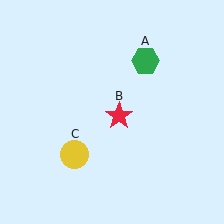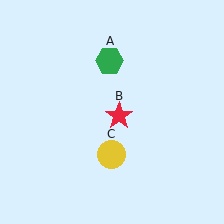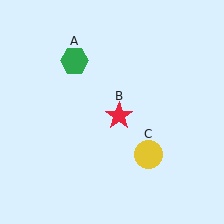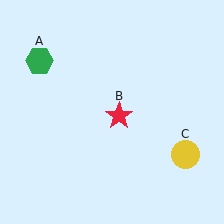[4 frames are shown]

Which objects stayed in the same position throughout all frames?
Red star (object B) remained stationary.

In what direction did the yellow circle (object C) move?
The yellow circle (object C) moved right.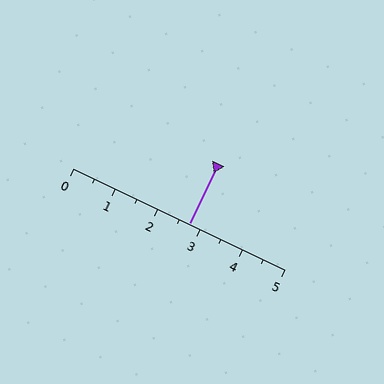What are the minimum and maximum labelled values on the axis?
The axis runs from 0 to 5.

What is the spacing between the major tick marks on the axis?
The major ticks are spaced 1 apart.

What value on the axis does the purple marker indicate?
The marker indicates approximately 2.8.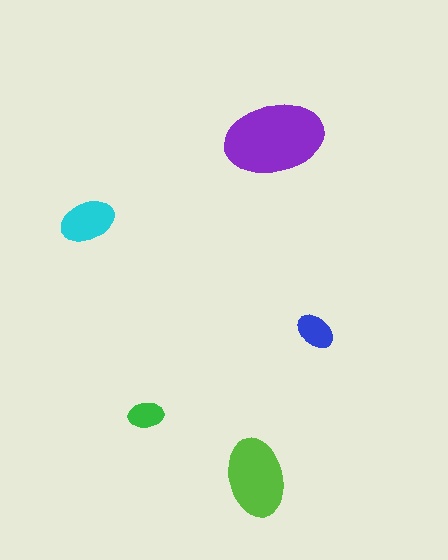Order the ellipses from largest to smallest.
the purple one, the lime one, the cyan one, the blue one, the green one.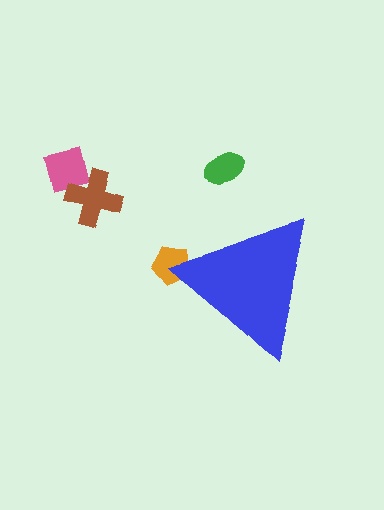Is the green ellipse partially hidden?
No, the green ellipse is fully visible.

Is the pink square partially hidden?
No, the pink square is fully visible.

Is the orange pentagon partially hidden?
Yes, the orange pentagon is partially hidden behind the blue triangle.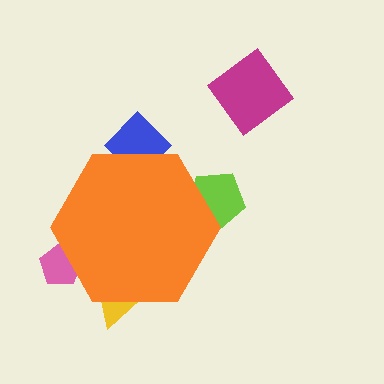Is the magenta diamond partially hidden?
No, the magenta diamond is fully visible.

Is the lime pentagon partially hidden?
Yes, the lime pentagon is partially hidden behind the orange hexagon.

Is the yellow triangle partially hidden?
Yes, the yellow triangle is partially hidden behind the orange hexagon.